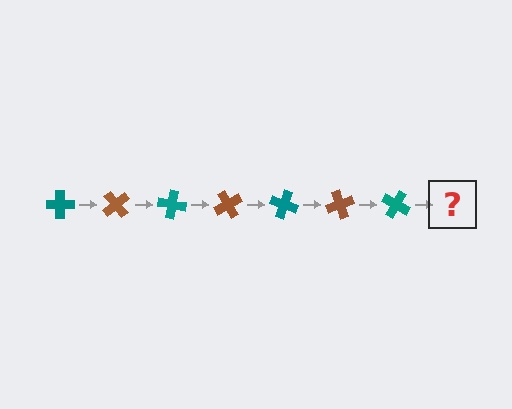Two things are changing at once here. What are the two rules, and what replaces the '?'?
The two rules are that it rotates 50 degrees each step and the color cycles through teal and brown. The '?' should be a brown cross, rotated 350 degrees from the start.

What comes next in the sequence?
The next element should be a brown cross, rotated 350 degrees from the start.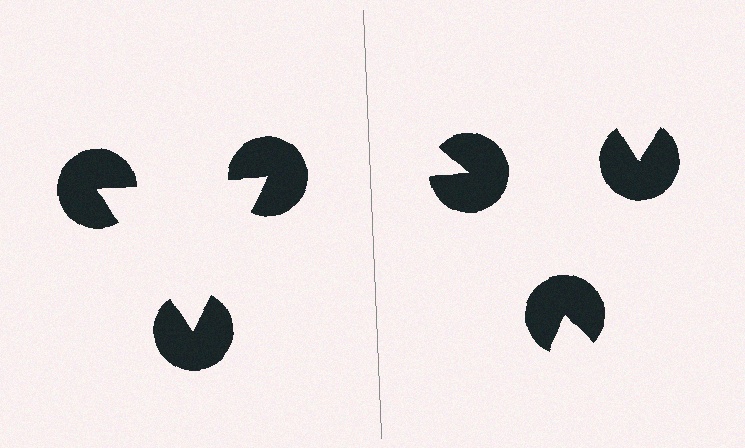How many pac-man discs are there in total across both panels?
6 — 3 on each side.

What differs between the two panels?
The pac-man discs are positioned identically on both sides; only the wedge orientations differ. On the left they align to a triangle; on the right they are misaligned.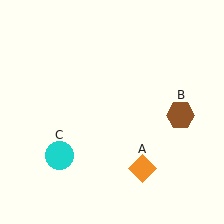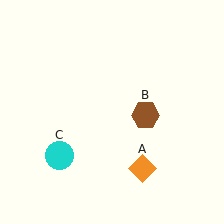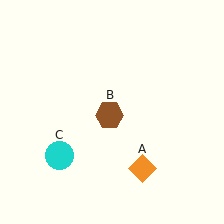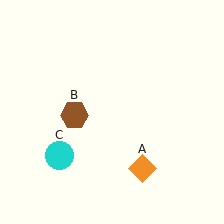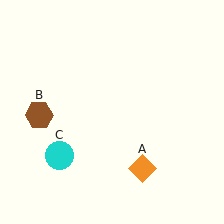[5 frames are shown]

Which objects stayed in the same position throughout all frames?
Orange diamond (object A) and cyan circle (object C) remained stationary.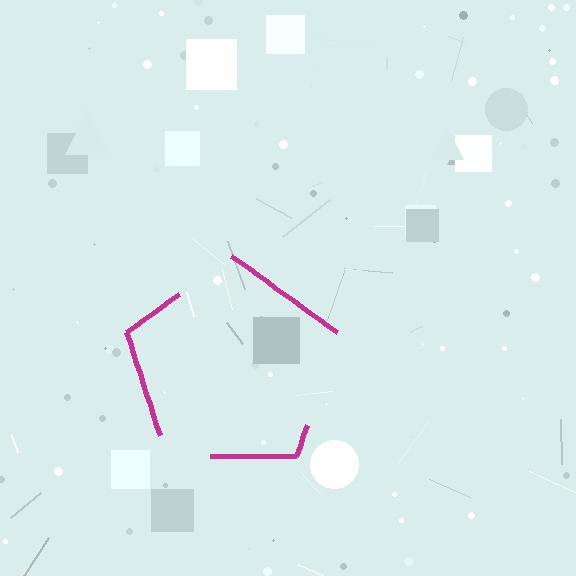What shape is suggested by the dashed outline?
The dashed outline suggests a pentagon.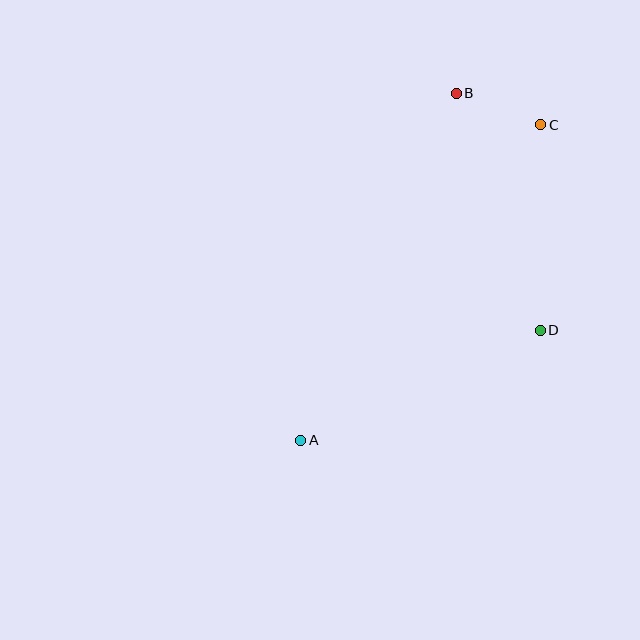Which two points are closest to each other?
Points B and C are closest to each other.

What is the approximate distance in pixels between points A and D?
The distance between A and D is approximately 263 pixels.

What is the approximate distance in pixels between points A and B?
The distance between A and B is approximately 380 pixels.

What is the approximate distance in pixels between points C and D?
The distance between C and D is approximately 206 pixels.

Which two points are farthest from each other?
Points A and C are farthest from each other.